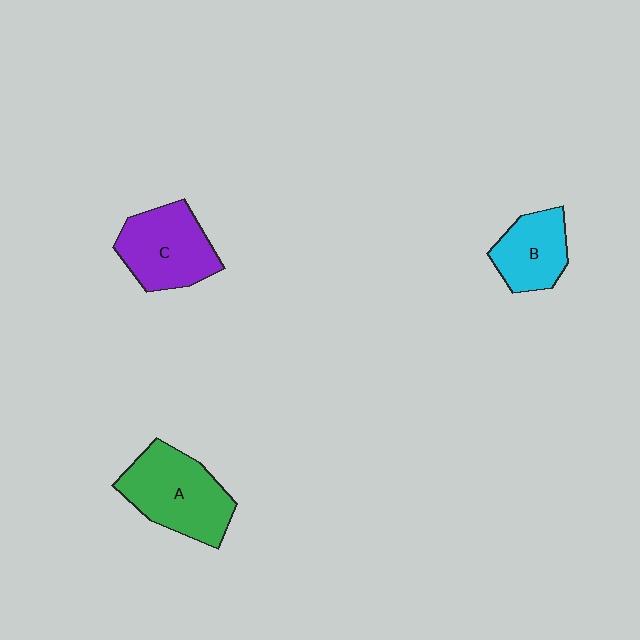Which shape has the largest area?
Shape A (green).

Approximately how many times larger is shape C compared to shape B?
Approximately 1.3 times.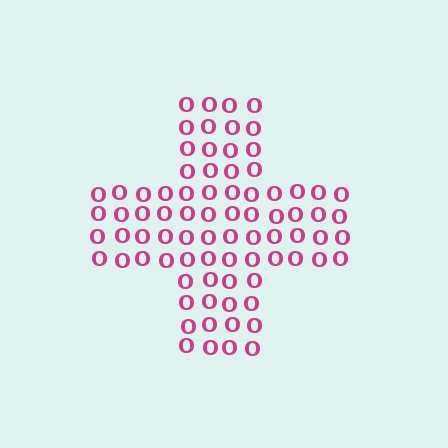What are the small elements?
The small elements are letter O's.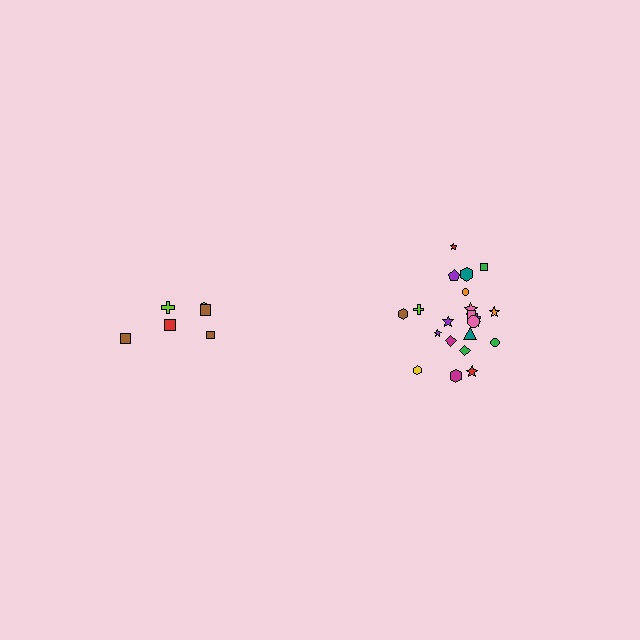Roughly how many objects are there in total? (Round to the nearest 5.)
Roughly 30 objects in total.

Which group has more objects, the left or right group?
The right group.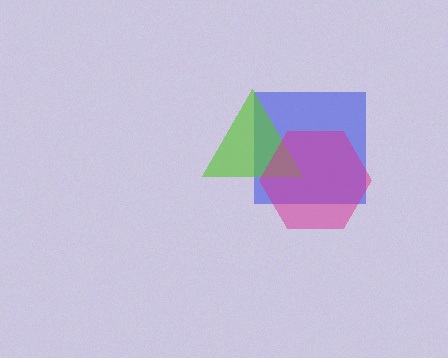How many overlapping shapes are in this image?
There are 3 overlapping shapes in the image.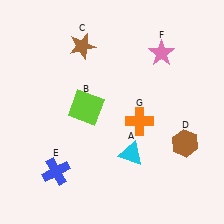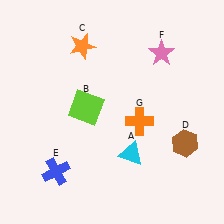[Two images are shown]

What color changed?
The star (C) changed from brown in Image 1 to orange in Image 2.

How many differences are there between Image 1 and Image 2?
There is 1 difference between the two images.